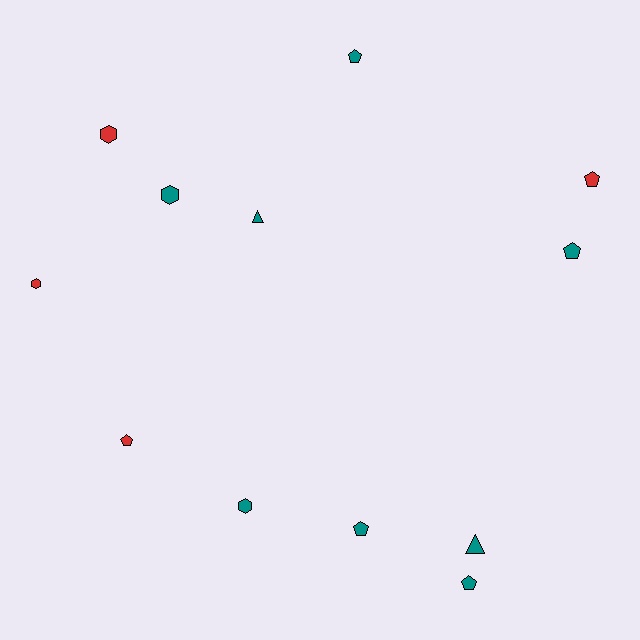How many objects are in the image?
There are 12 objects.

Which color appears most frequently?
Teal, with 8 objects.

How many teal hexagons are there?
There are 2 teal hexagons.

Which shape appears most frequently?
Pentagon, with 6 objects.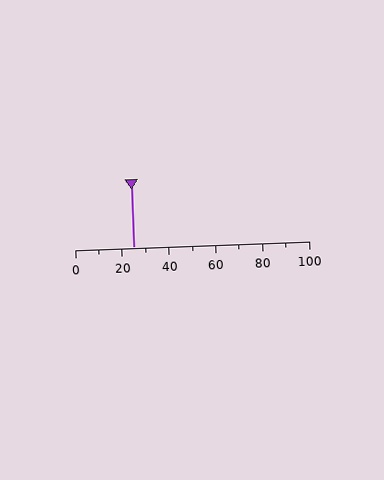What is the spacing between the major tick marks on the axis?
The major ticks are spaced 20 apart.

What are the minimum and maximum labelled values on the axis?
The axis runs from 0 to 100.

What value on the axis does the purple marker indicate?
The marker indicates approximately 25.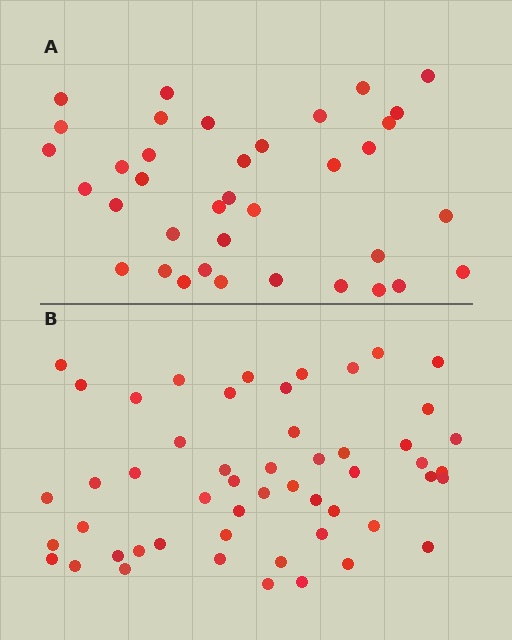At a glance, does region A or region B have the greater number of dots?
Region B (the bottom region) has more dots.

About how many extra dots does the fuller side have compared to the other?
Region B has approximately 15 more dots than region A.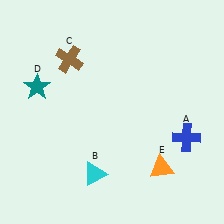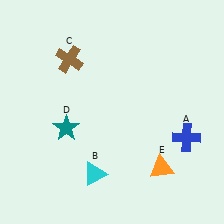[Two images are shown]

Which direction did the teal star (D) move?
The teal star (D) moved down.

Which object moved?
The teal star (D) moved down.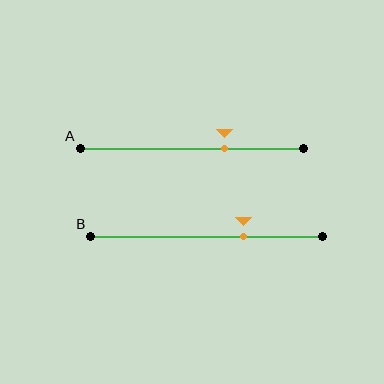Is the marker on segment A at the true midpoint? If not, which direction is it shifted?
No, the marker on segment A is shifted to the right by about 15% of the segment length.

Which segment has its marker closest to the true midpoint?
Segment A has its marker closest to the true midpoint.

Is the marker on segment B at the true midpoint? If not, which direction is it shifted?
No, the marker on segment B is shifted to the right by about 16% of the segment length.